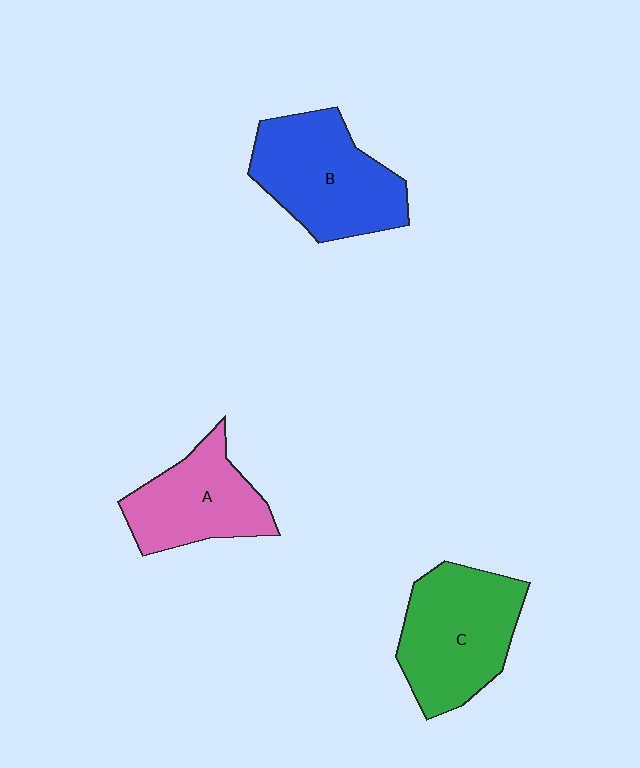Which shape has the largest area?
Shape B (blue).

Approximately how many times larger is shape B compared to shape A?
Approximately 1.3 times.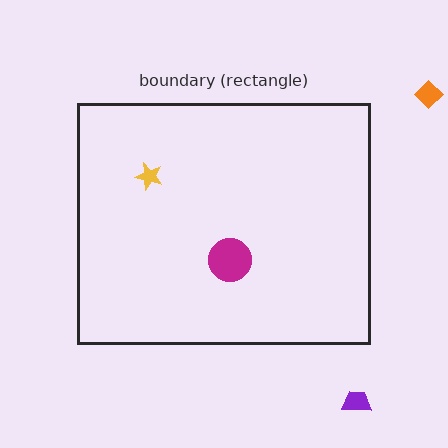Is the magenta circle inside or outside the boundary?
Inside.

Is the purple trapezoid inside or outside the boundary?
Outside.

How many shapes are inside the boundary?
2 inside, 2 outside.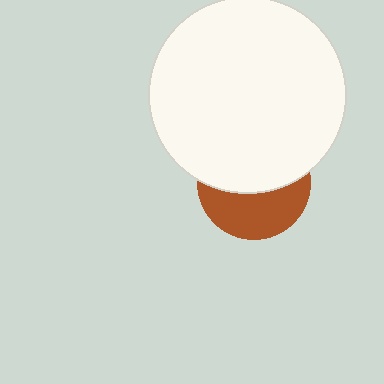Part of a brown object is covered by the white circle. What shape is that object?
It is a circle.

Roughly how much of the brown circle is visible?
A small part of it is visible (roughly 44%).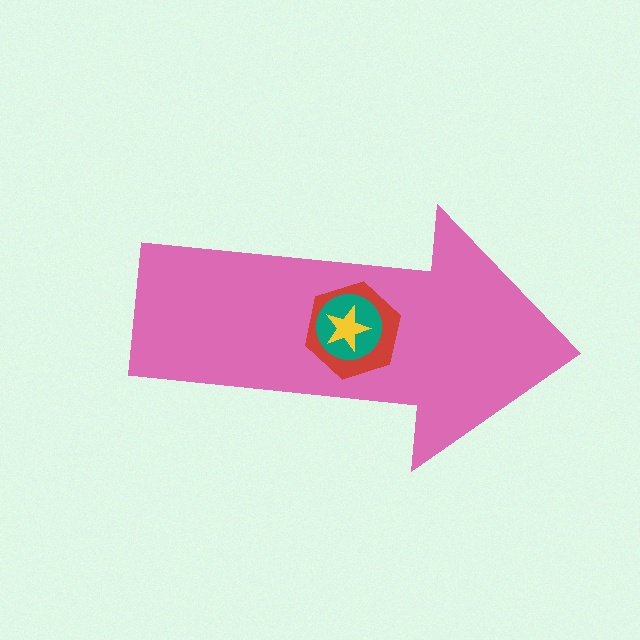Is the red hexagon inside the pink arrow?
Yes.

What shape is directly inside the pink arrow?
The red hexagon.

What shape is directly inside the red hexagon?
The teal circle.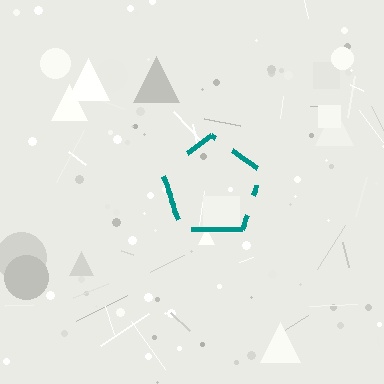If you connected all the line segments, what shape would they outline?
They would outline a pentagon.